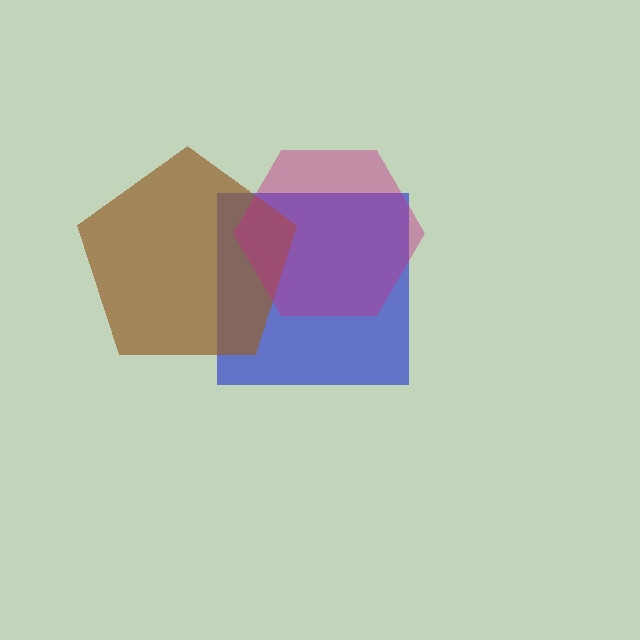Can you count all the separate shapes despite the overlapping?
Yes, there are 3 separate shapes.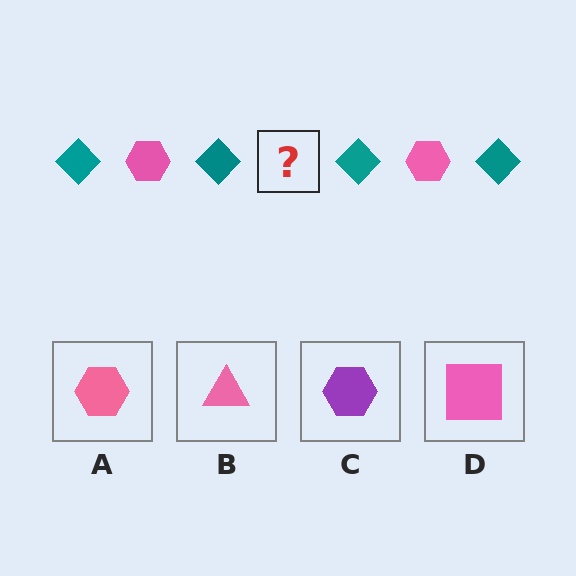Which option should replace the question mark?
Option A.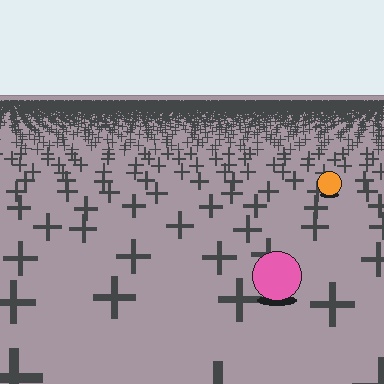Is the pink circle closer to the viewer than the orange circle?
Yes. The pink circle is closer — you can tell from the texture gradient: the ground texture is coarser near it.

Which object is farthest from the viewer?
The orange circle is farthest from the viewer. It appears smaller and the ground texture around it is denser.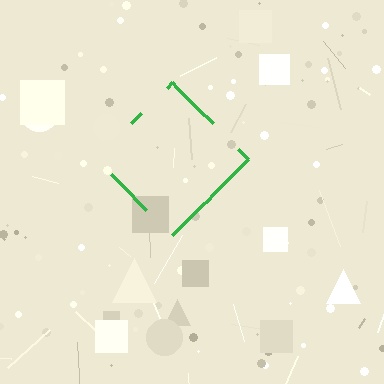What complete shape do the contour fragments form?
The contour fragments form a diamond.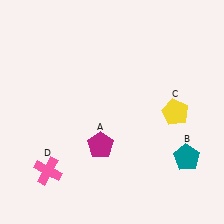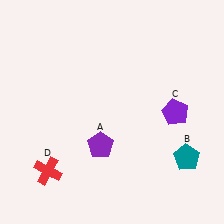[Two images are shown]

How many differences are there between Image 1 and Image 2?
There are 3 differences between the two images.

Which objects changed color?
A changed from magenta to purple. C changed from yellow to purple. D changed from pink to red.